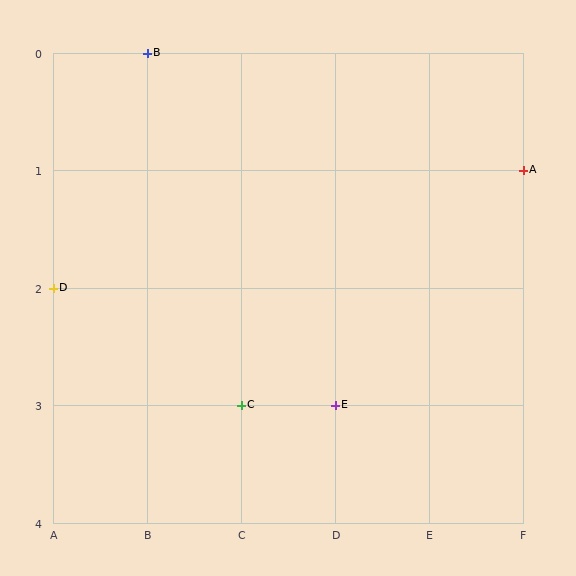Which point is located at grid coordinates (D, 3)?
Point E is at (D, 3).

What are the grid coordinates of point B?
Point B is at grid coordinates (B, 0).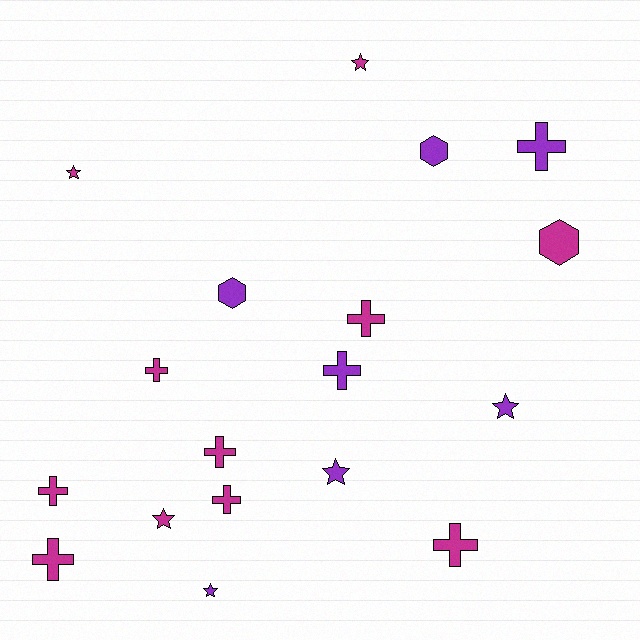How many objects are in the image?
There are 18 objects.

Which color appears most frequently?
Magenta, with 11 objects.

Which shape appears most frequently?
Cross, with 9 objects.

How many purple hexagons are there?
There are 2 purple hexagons.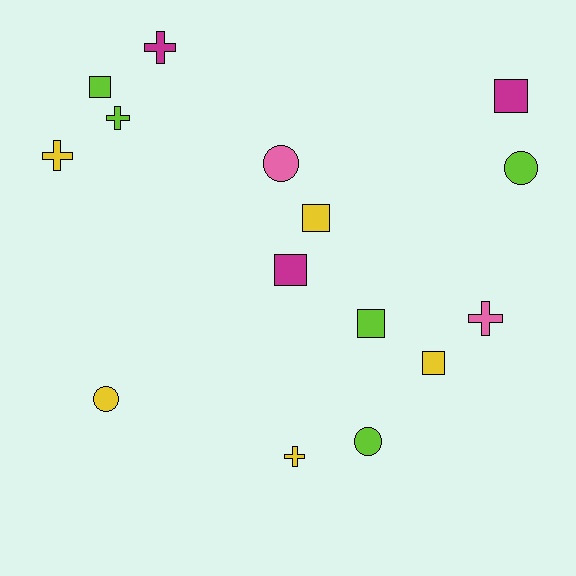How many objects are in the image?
There are 15 objects.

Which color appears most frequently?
Lime, with 5 objects.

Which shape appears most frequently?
Square, with 6 objects.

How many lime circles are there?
There are 2 lime circles.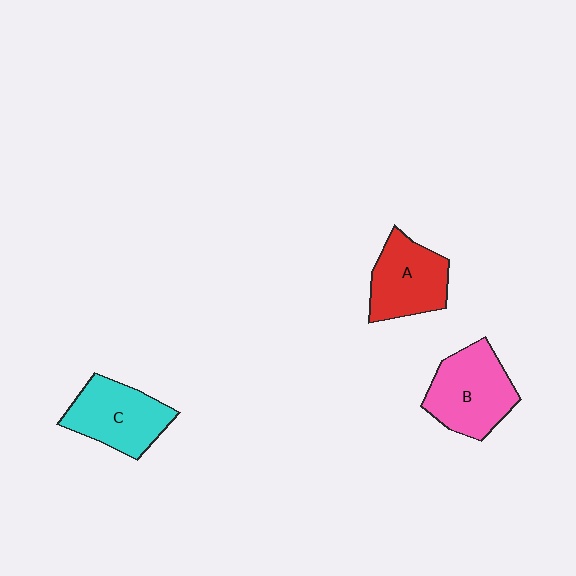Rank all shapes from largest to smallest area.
From largest to smallest: B (pink), C (cyan), A (red).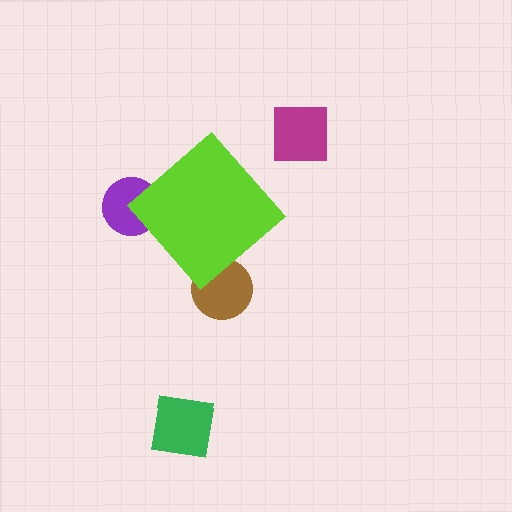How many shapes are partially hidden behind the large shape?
2 shapes are partially hidden.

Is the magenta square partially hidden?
No, the magenta square is fully visible.